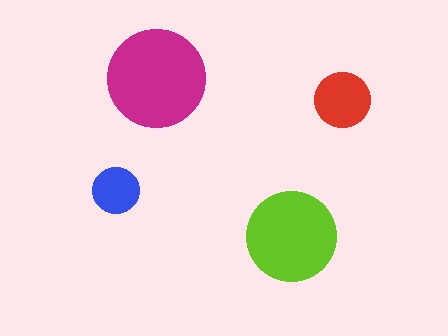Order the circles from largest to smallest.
the magenta one, the lime one, the red one, the blue one.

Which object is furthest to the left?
The blue circle is leftmost.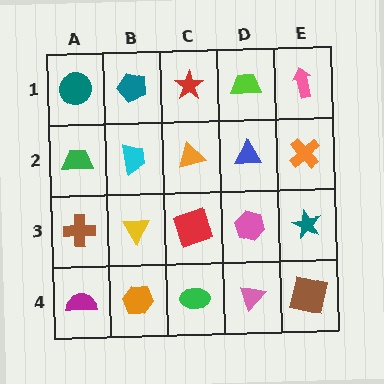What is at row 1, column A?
A teal circle.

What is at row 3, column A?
A brown cross.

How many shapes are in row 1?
5 shapes.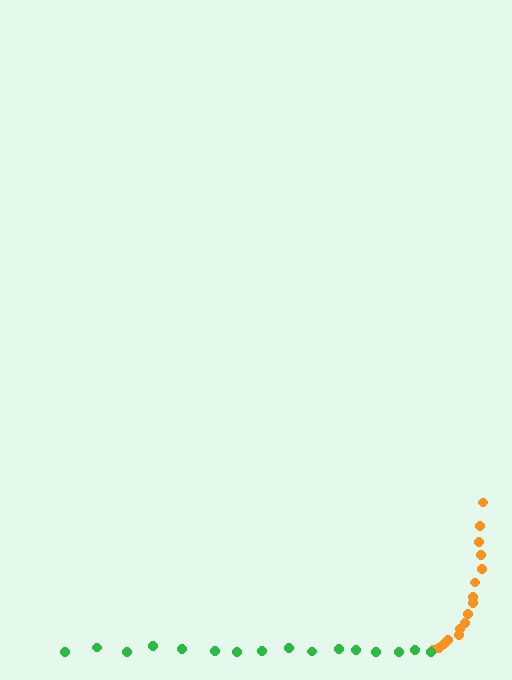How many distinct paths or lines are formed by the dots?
There are 2 distinct paths.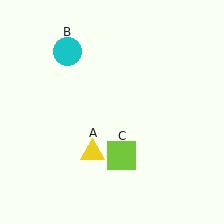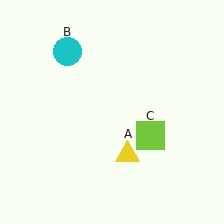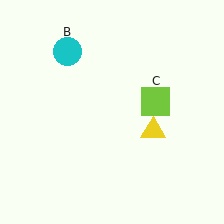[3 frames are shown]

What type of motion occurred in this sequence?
The yellow triangle (object A), lime square (object C) rotated counterclockwise around the center of the scene.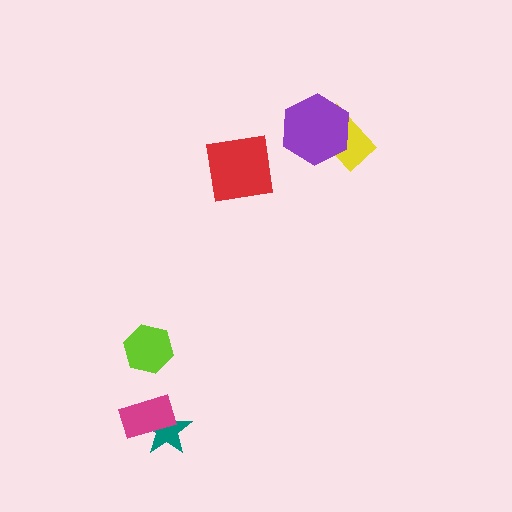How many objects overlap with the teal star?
1 object overlaps with the teal star.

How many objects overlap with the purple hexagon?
1 object overlaps with the purple hexagon.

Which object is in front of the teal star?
The magenta rectangle is in front of the teal star.